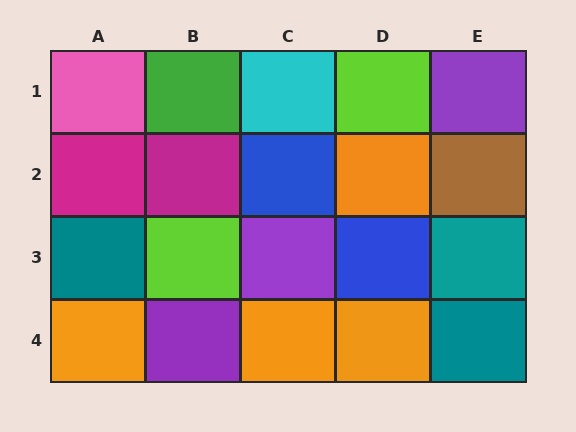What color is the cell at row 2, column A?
Magenta.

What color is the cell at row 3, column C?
Purple.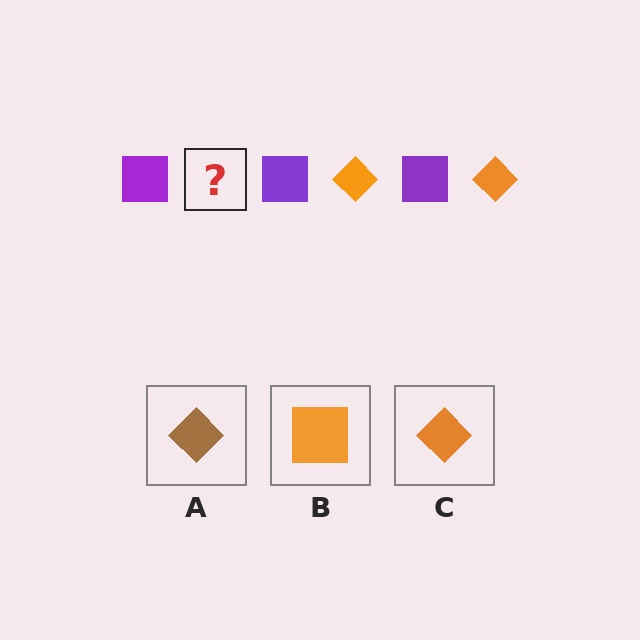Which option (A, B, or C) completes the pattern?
C.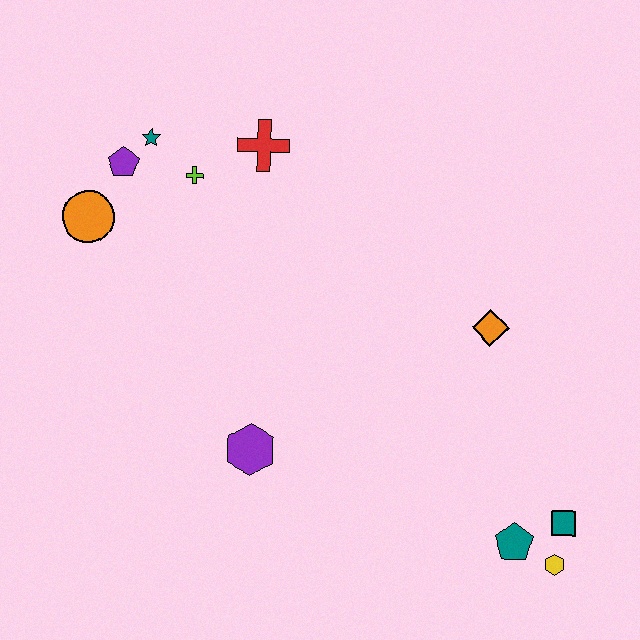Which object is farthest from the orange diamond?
The orange circle is farthest from the orange diamond.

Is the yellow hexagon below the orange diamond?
Yes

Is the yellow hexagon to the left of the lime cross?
No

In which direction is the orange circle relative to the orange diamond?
The orange circle is to the left of the orange diamond.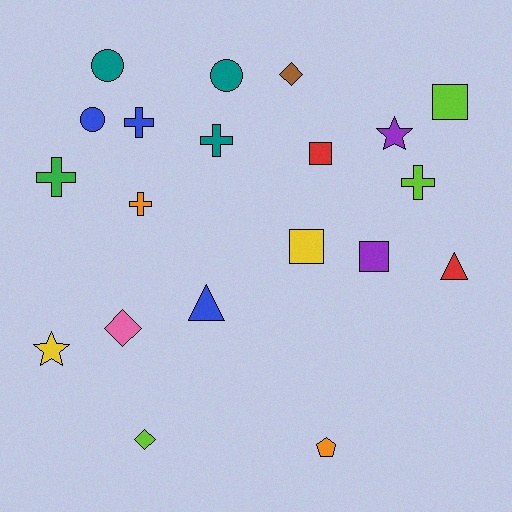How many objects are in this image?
There are 20 objects.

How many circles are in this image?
There are 3 circles.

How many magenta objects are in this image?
There are no magenta objects.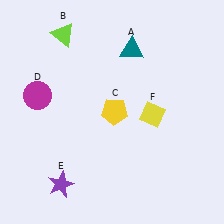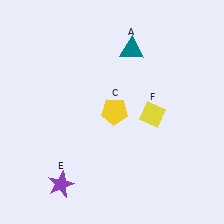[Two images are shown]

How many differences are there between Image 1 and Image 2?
There are 2 differences between the two images.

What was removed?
The lime triangle (B), the magenta circle (D) were removed in Image 2.